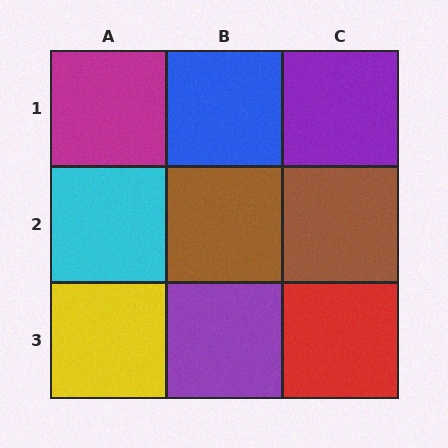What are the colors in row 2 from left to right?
Cyan, brown, brown.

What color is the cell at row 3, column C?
Red.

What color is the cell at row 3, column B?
Purple.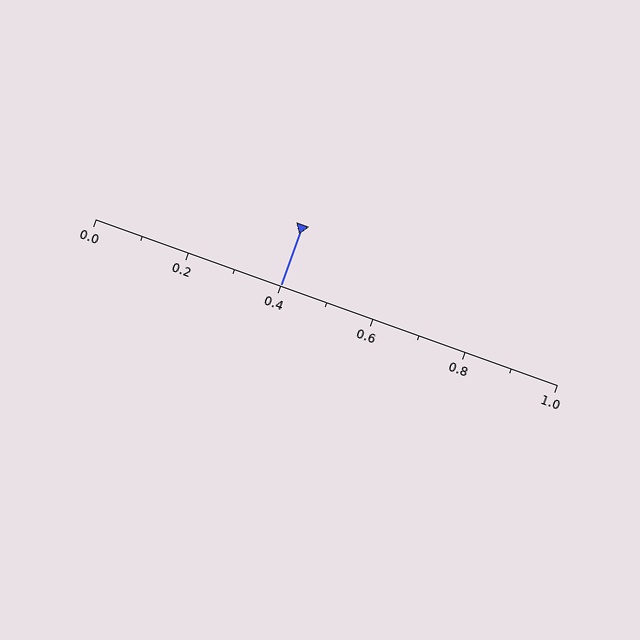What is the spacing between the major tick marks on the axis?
The major ticks are spaced 0.2 apart.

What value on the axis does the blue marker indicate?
The marker indicates approximately 0.4.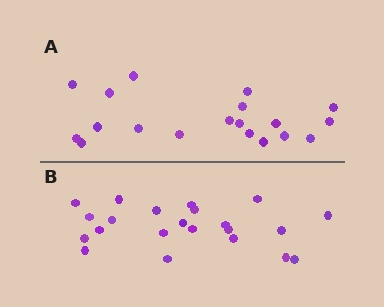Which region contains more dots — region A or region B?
Region B (the bottom region) has more dots.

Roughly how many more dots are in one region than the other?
Region B has just a few more — roughly 2 or 3 more dots than region A.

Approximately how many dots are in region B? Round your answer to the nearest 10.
About 20 dots. (The exact count is 22, which rounds to 20.)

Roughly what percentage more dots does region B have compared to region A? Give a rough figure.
About 15% more.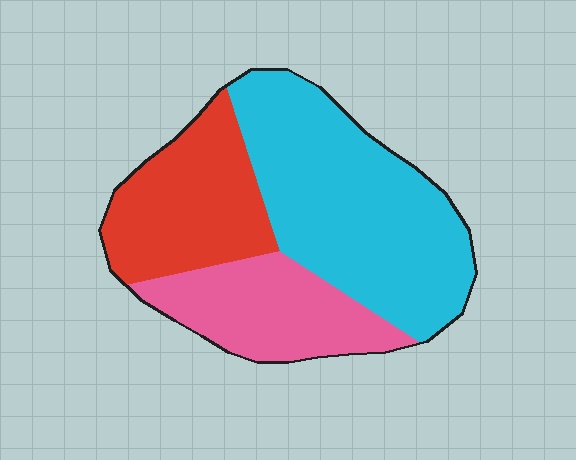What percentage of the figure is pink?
Pink covers 24% of the figure.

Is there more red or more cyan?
Cyan.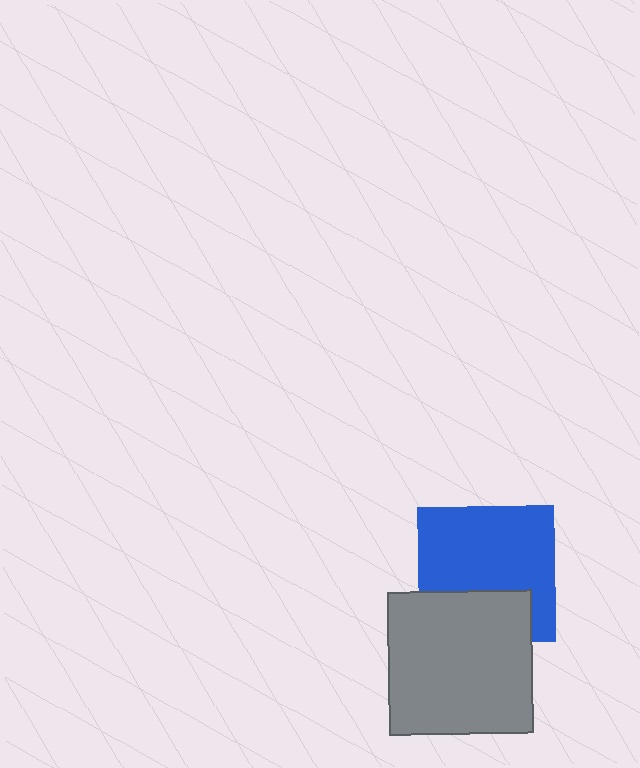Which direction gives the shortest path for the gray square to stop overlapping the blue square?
Moving down gives the shortest separation.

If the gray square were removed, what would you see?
You would see the complete blue square.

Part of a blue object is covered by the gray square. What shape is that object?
It is a square.